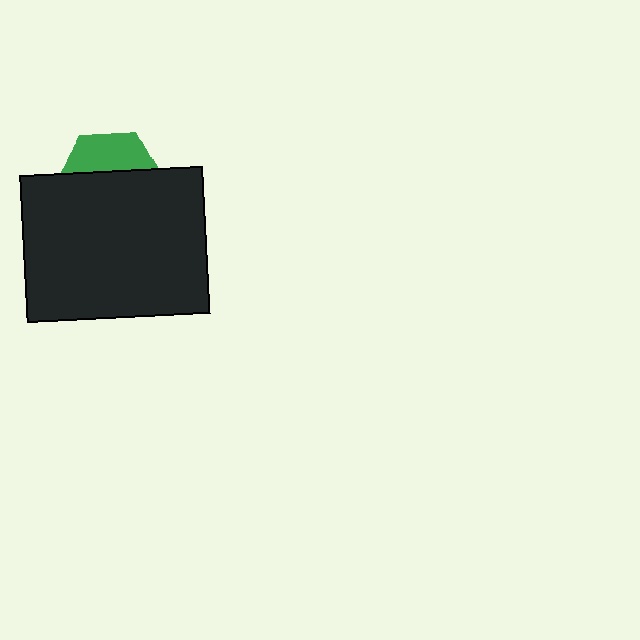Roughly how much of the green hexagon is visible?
A small part of it is visible (roughly 35%).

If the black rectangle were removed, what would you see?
You would see the complete green hexagon.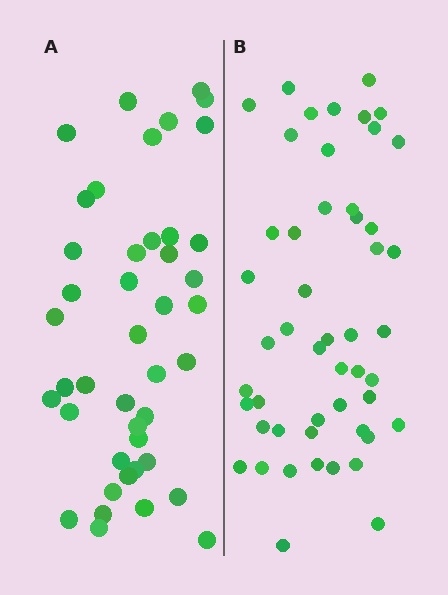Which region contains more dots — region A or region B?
Region B (the right region) has more dots.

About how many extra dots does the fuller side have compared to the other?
Region B has roughly 8 or so more dots than region A.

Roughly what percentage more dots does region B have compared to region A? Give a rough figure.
About 15% more.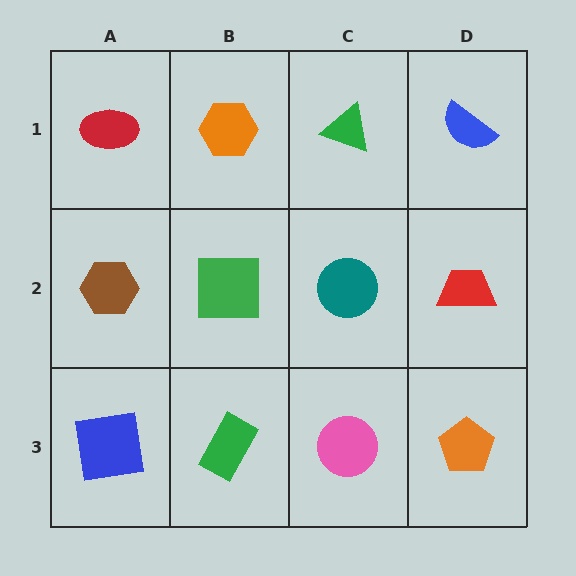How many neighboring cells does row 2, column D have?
3.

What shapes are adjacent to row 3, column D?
A red trapezoid (row 2, column D), a pink circle (row 3, column C).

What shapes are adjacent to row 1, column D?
A red trapezoid (row 2, column D), a green triangle (row 1, column C).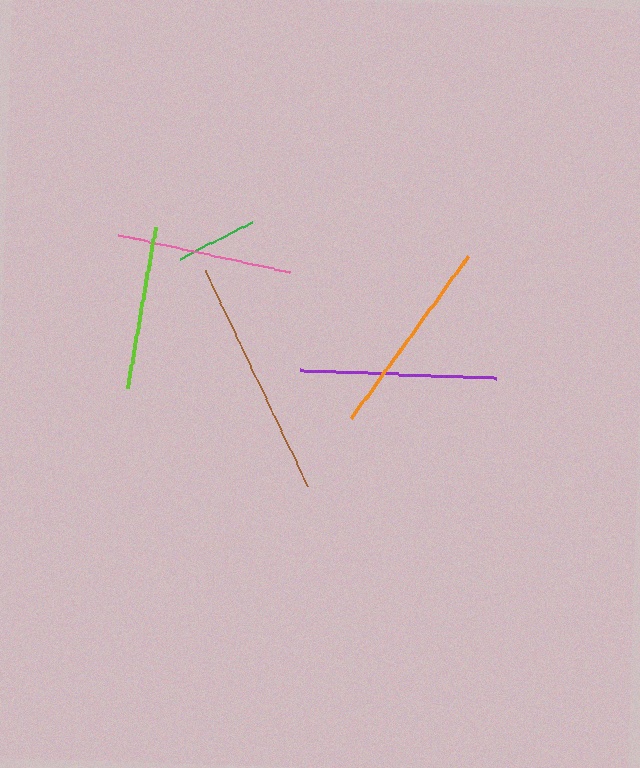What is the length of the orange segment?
The orange segment is approximately 200 pixels long.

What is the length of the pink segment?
The pink segment is approximately 176 pixels long.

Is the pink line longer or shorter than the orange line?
The orange line is longer than the pink line.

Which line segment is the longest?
The brown line is the longest at approximately 237 pixels.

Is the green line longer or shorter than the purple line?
The purple line is longer than the green line.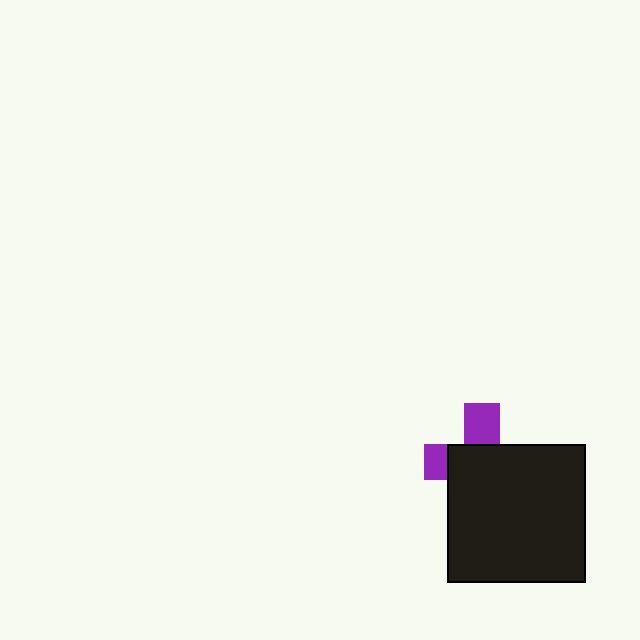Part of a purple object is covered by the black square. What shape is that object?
It is a cross.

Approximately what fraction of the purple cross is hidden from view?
Roughly 68% of the purple cross is hidden behind the black square.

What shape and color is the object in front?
The object in front is a black square.